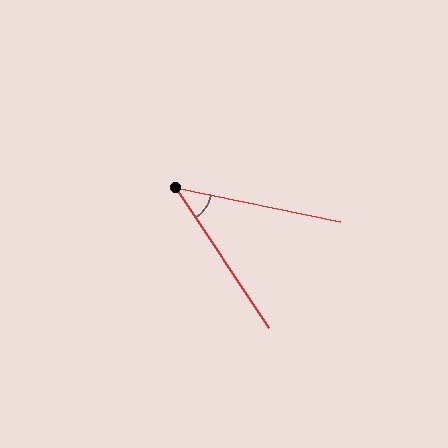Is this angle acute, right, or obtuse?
It is acute.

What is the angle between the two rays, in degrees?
Approximately 45 degrees.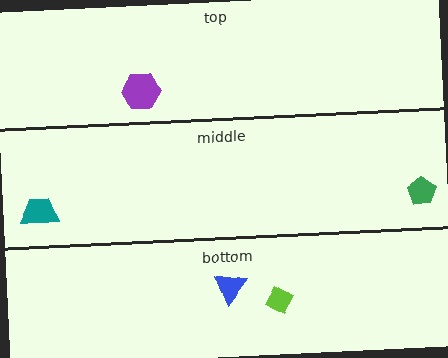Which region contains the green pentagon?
The middle region.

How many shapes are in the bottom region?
2.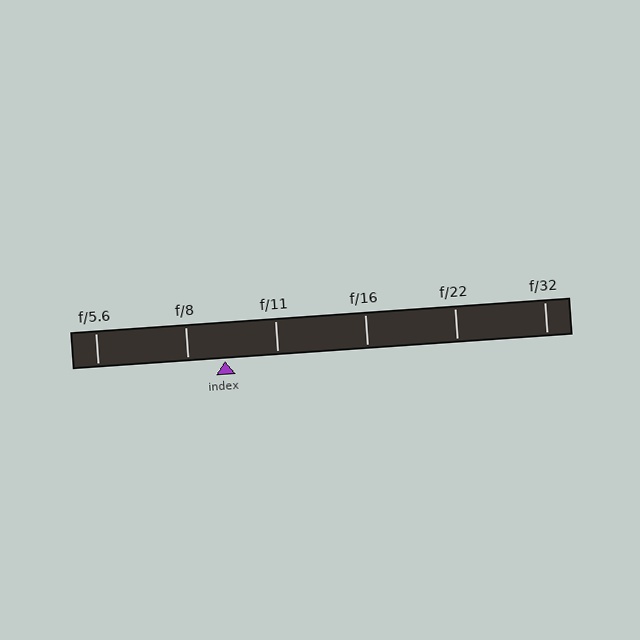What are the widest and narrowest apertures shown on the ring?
The widest aperture shown is f/5.6 and the narrowest is f/32.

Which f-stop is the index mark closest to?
The index mark is closest to f/8.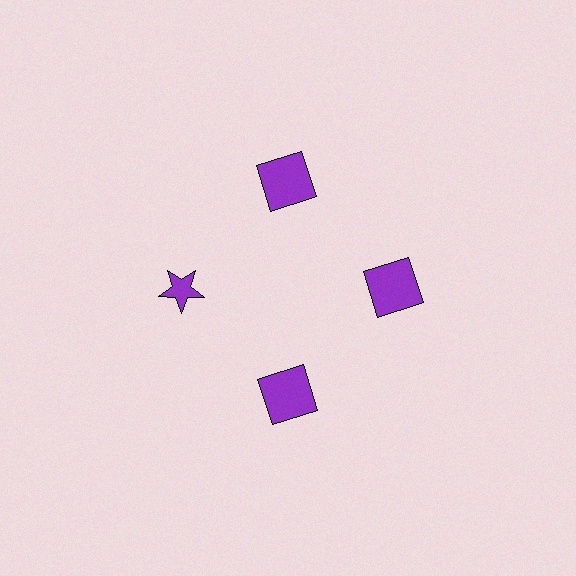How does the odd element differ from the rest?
It has a different shape: star instead of square.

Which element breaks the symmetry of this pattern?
The purple star at roughly the 9 o'clock position breaks the symmetry. All other shapes are purple squares.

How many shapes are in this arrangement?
There are 4 shapes arranged in a ring pattern.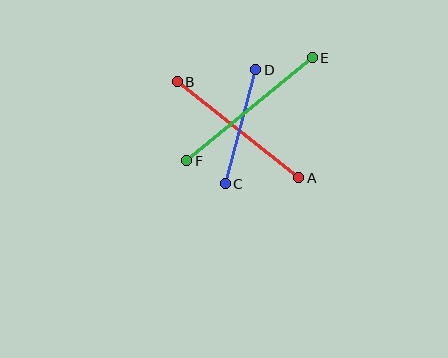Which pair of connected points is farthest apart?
Points E and F are farthest apart.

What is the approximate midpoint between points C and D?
The midpoint is at approximately (240, 127) pixels.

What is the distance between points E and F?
The distance is approximately 162 pixels.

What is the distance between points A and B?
The distance is approximately 155 pixels.